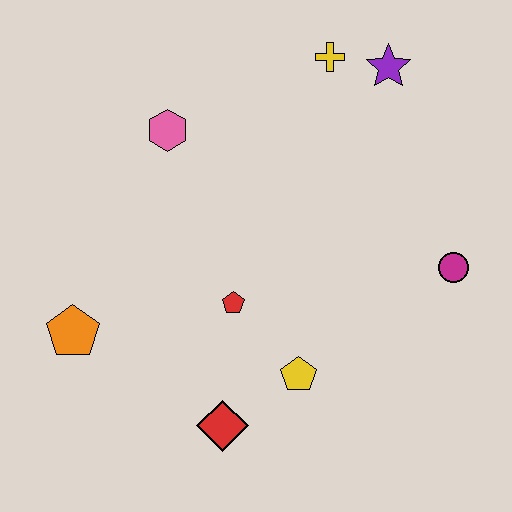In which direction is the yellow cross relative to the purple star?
The yellow cross is to the left of the purple star.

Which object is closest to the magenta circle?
The yellow pentagon is closest to the magenta circle.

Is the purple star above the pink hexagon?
Yes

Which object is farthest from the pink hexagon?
The magenta circle is farthest from the pink hexagon.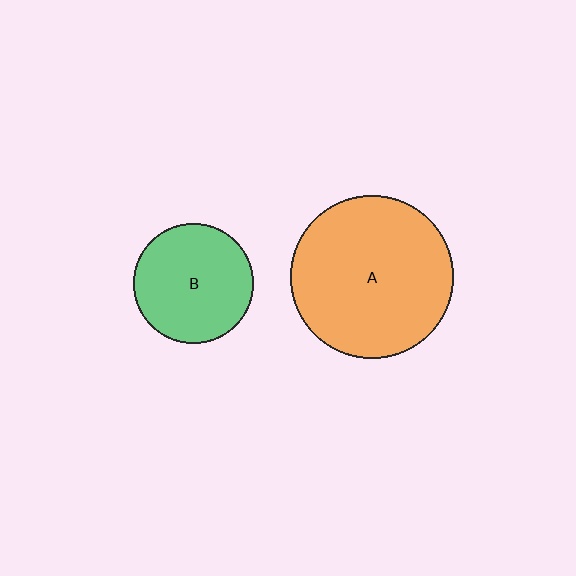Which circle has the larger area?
Circle A (orange).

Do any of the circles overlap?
No, none of the circles overlap.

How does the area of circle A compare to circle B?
Approximately 1.8 times.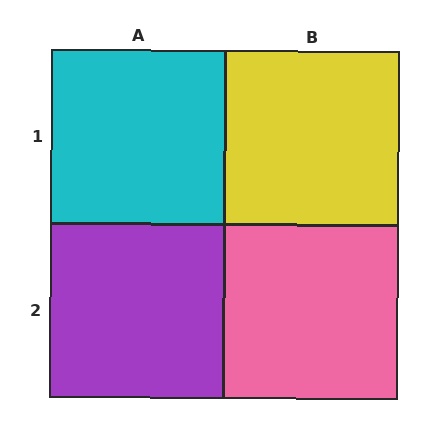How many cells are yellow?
1 cell is yellow.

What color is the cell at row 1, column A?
Cyan.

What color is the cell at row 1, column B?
Yellow.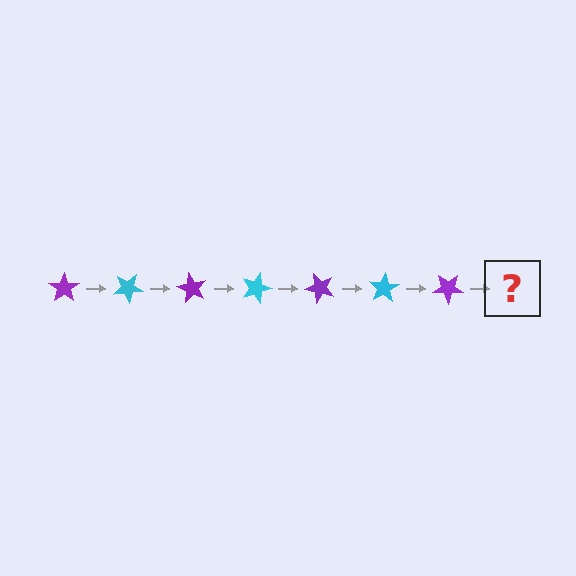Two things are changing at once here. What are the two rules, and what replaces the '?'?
The two rules are that it rotates 30 degrees each step and the color cycles through purple and cyan. The '?' should be a cyan star, rotated 210 degrees from the start.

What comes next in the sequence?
The next element should be a cyan star, rotated 210 degrees from the start.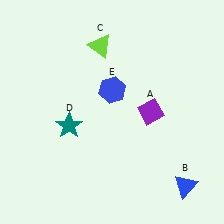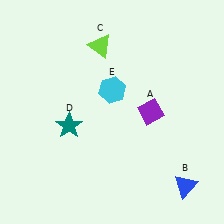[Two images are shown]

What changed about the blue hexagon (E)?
In Image 1, E is blue. In Image 2, it changed to cyan.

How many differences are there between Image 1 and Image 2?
There is 1 difference between the two images.